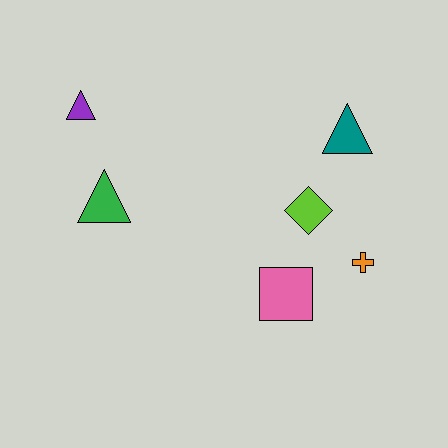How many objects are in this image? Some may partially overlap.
There are 6 objects.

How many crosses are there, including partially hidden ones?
There is 1 cross.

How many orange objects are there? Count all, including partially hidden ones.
There is 1 orange object.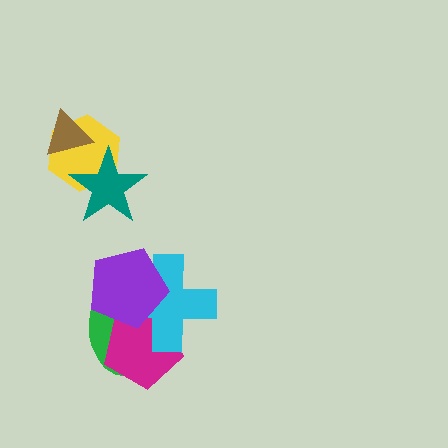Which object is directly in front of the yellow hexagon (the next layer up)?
The teal star is directly in front of the yellow hexagon.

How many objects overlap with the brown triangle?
1 object overlaps with the brown triangle.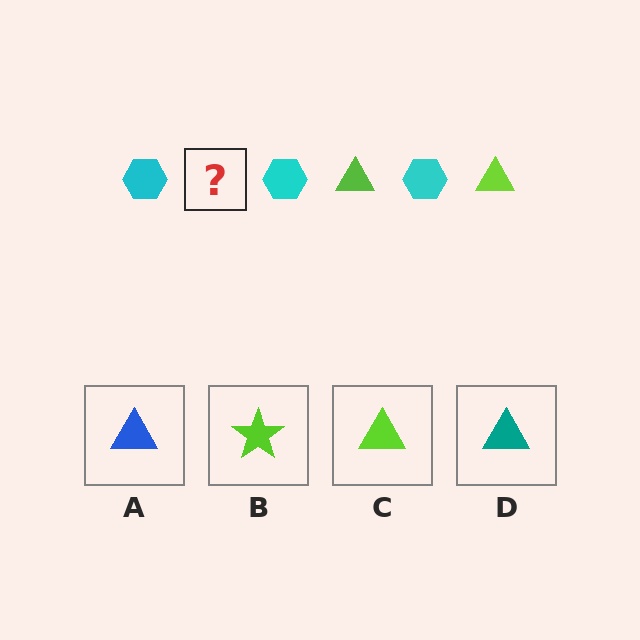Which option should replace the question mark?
Option C.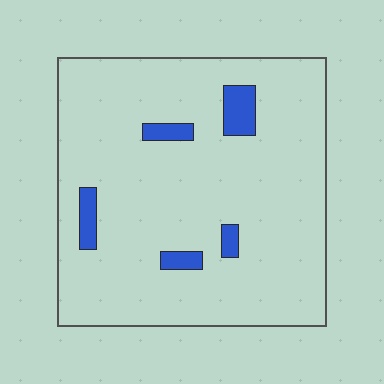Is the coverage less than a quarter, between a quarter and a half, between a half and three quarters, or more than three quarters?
Less than a quarter.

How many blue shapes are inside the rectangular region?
5.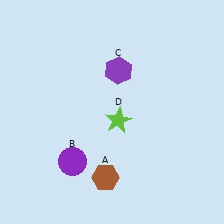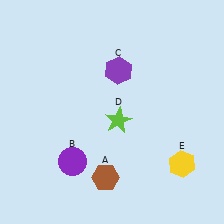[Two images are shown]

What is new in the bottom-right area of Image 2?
A yellow hexagon (E) was added in the bottom-right area of Image 2.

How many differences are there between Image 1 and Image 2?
There is 1 difference between the two images.